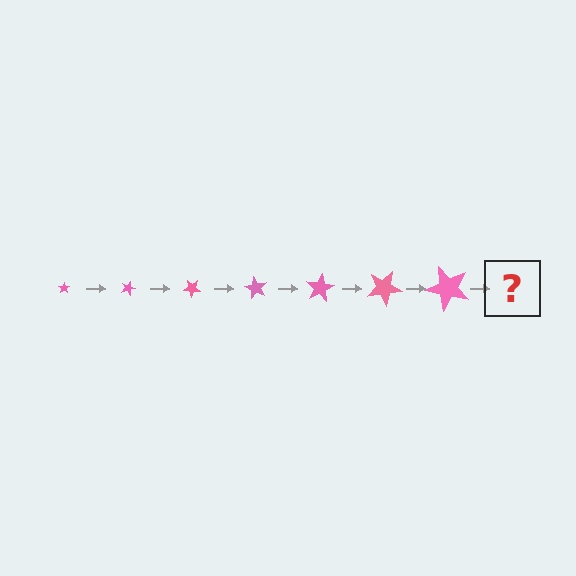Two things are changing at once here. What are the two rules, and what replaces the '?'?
The two rules are that the star grows larger each step and it rotates 20 degrees each step. The '?' should be a star, larger than the previous one and rotated 140 degrees from the start.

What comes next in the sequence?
The next element should be a star, larger than the previous one and rotated 140 degrees from the start.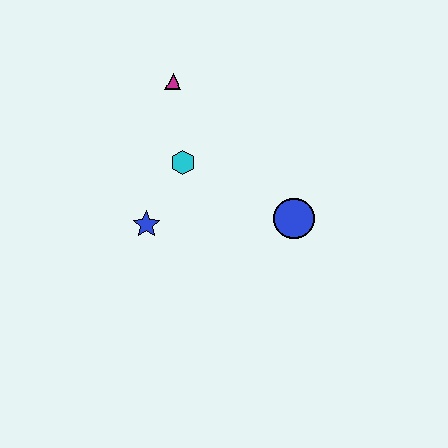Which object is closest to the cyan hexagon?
The blue star is closest to the cyan hexagon.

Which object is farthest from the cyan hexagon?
The blue circle is farthest from the cyan hexagon.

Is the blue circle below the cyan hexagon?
Yes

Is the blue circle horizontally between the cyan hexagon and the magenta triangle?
No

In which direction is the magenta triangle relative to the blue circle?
The magenta triangle is above the blue circle.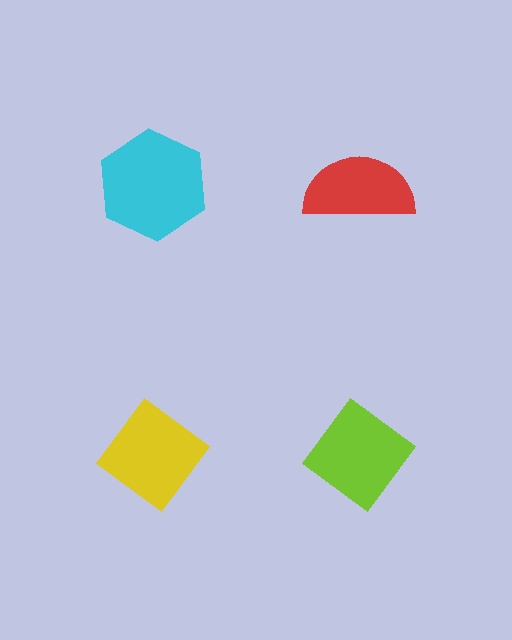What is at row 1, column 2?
A red semicircle.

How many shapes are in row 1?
2 shapes.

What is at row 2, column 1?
A yellow diamond.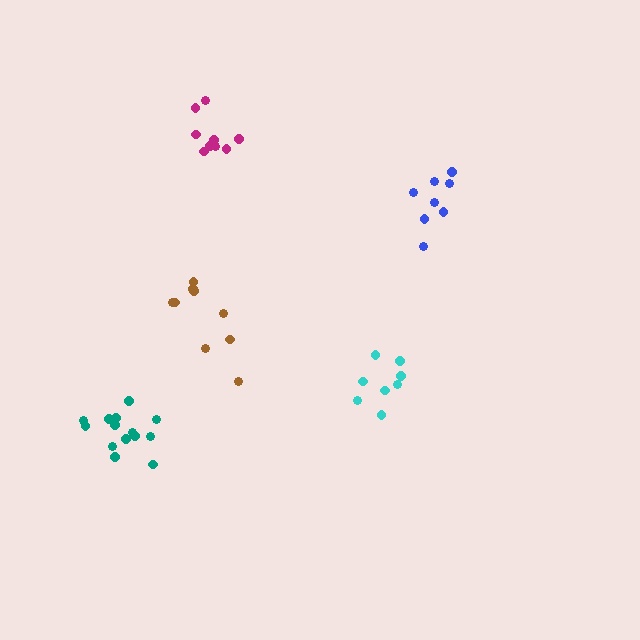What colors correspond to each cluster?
The clusters are colored: blue, brown, magenta, cyan, teal.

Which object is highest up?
The magenta cluster is topmost.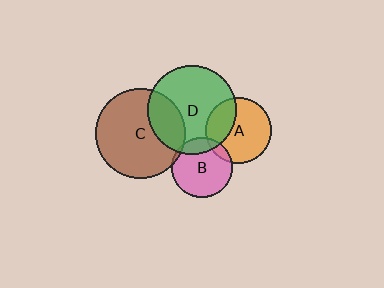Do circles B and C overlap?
Yes.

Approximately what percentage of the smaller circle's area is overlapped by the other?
Approximately 5%.